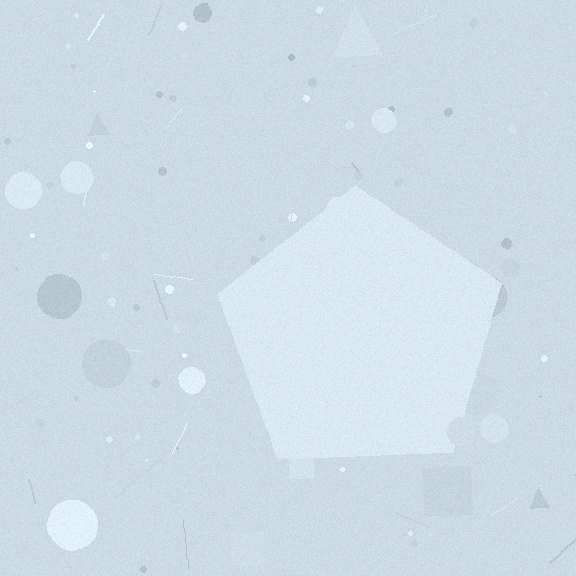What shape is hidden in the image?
A pentagon is hidden in the image.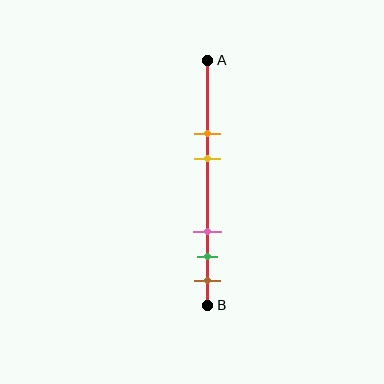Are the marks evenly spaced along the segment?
No, the marks are not evenly spaced.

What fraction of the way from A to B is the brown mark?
The brown mark is approximately 90% (0.9) of the way from A to B.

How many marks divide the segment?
There are 5 marks dividing the segment.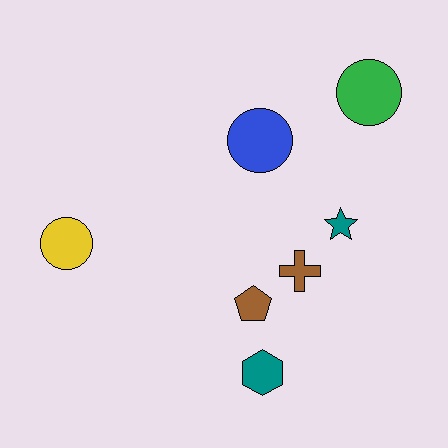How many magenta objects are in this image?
There are no magenta objects.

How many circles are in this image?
There are 3 circles.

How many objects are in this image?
There are 7 objects.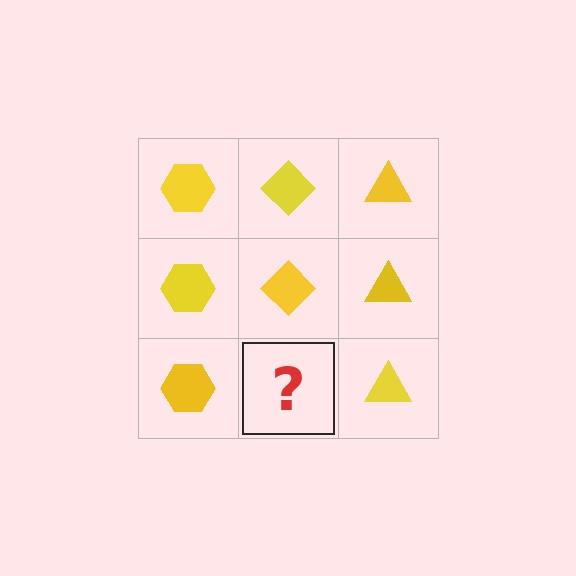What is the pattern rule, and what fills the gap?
The rule is that each column has a consistent shape. The gap should be filled with a yellow diamond.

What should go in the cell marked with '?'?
The missing cell should contain a yellow diamond.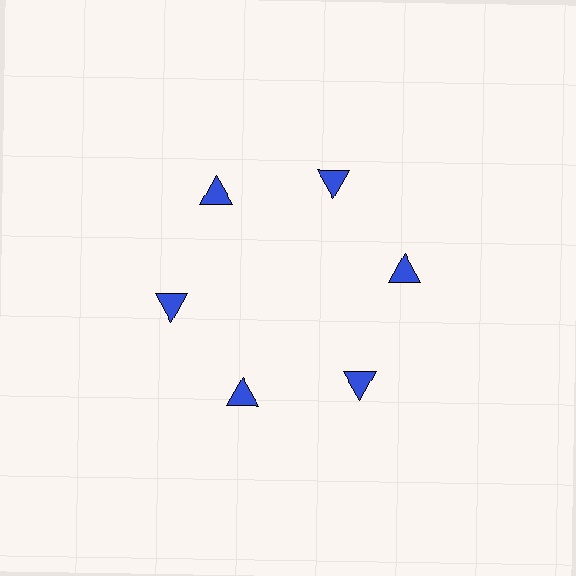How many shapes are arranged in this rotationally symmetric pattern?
There are 6 shapes, arranged in 6 groups of 1.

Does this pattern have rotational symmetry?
Yes, this pattern has 6-fold rotational symmetry. It looks the same after rotating 60 degrees around the center.